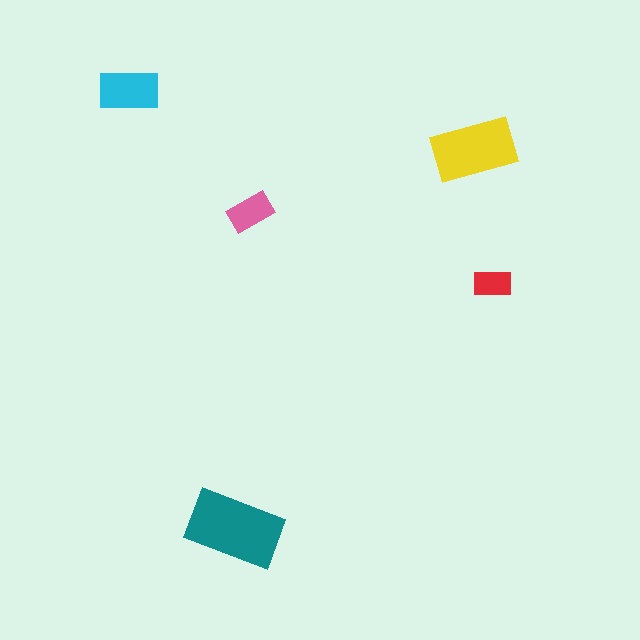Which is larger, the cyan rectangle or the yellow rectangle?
The yellow one.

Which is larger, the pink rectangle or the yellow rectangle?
The yellow one.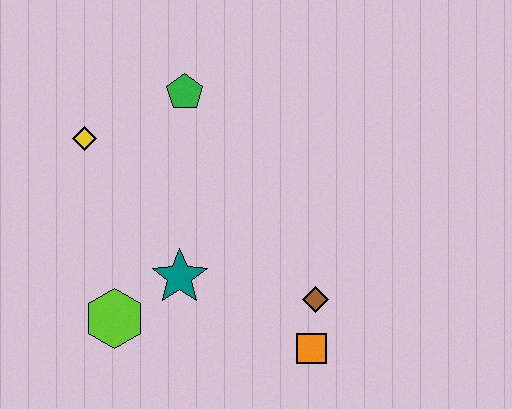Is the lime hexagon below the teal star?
Yes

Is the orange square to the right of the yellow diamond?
Yes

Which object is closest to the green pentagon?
The yellow diamond is closest to the green pentagon.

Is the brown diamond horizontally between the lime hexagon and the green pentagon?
No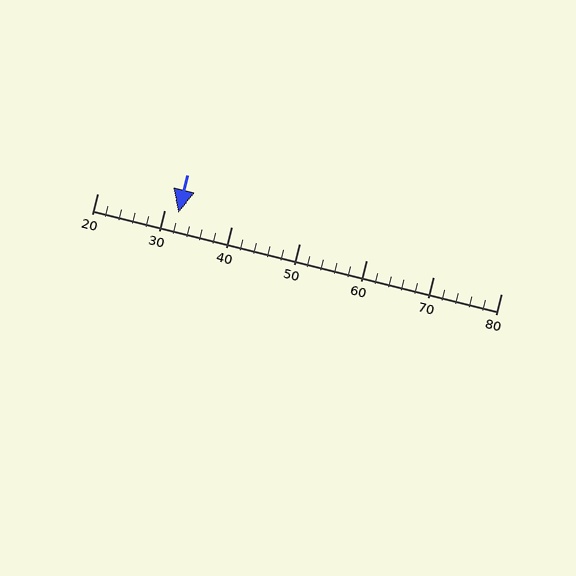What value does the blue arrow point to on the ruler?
The blue arrow points to approximately 32.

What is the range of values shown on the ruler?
The ruler shows values from 20 to 80.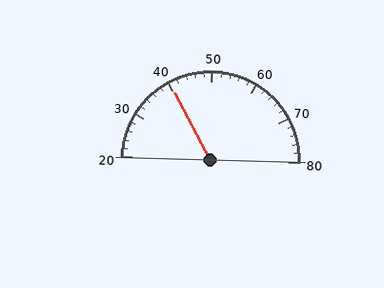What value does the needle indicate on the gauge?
The needle indicates approximately 40.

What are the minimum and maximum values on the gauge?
The gauge ranges from 20 to 80.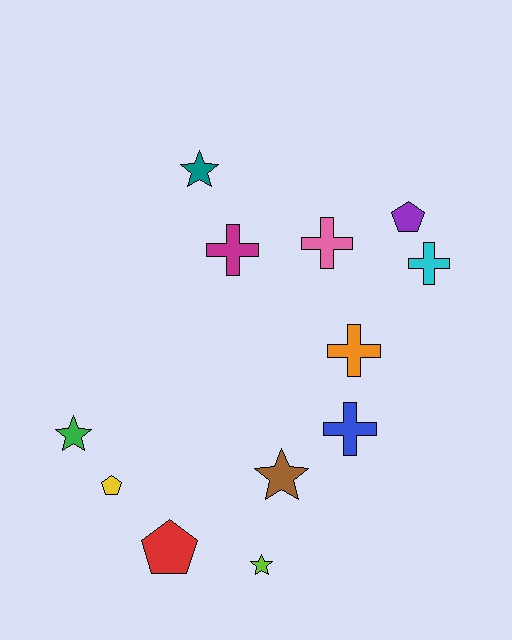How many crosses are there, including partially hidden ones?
There are 5 crosses.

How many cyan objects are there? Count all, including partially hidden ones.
There is 1 cyan object.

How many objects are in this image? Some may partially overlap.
There are 12 objects.